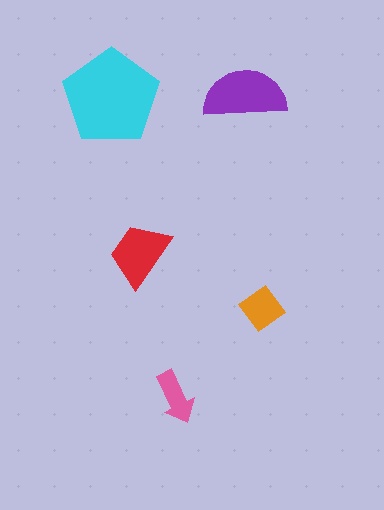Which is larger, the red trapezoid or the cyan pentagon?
The cyan pentagon.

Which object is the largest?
The cyan pentagon.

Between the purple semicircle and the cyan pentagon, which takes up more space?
The cyan pentagon.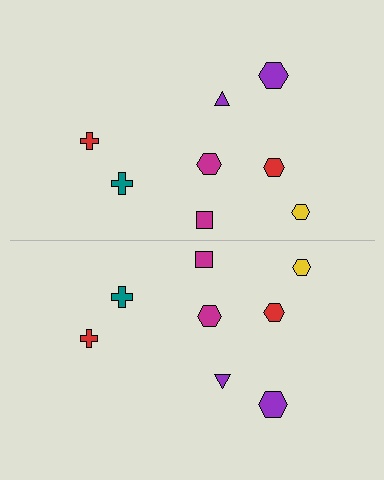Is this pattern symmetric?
Yes, this pattern has bilateral (reflection) symmetry.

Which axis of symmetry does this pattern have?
The pattern has a horizontal axis of symmetry running through the center of the image.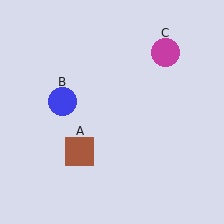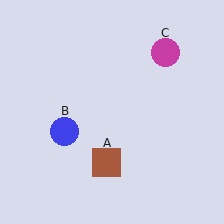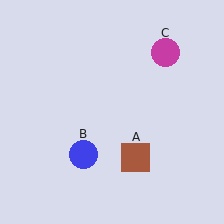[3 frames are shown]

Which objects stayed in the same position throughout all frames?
Magenta circle (object C) remained stationary.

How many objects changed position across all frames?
2 objects changed position: brown square (object A), blue circle (object B).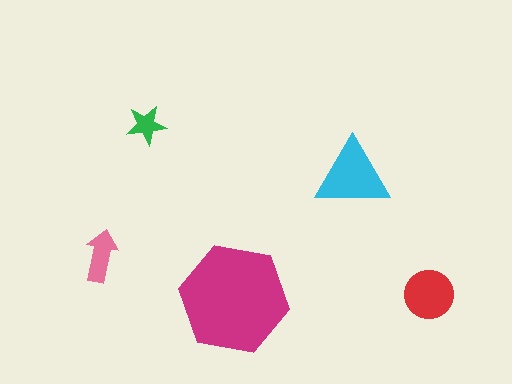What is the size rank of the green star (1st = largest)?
5th.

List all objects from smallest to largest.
The green star, the pink arrow, the red circle, the cyan triangle, the magenta hexagon.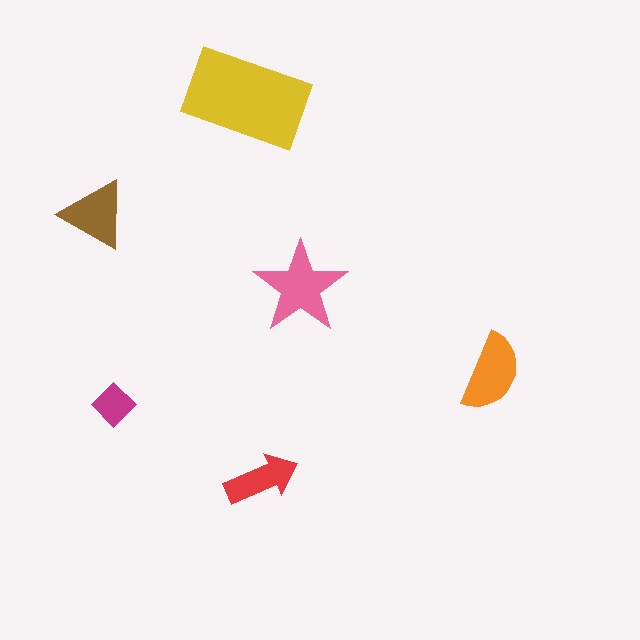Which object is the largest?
The yellow rectangle.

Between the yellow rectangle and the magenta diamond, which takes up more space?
The yellow rectangle.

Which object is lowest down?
The red arrow is bottommost.